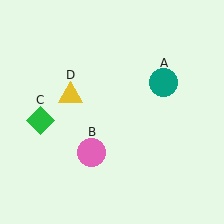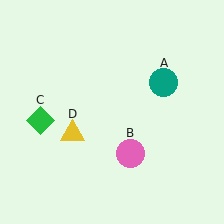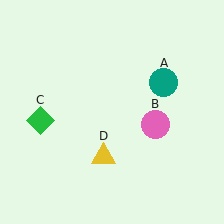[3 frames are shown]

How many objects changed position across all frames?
2 objects changed position: pink circle (object B), yellow triangle (object D).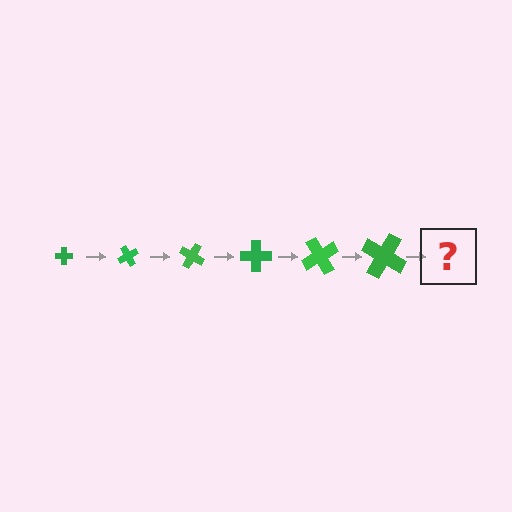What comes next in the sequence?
The next element should be a cross, larger than the previous one and rotated 360 degrees from the start.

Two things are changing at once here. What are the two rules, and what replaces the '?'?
The two rules are that the cross grows larger each step and it rotates 60 degrees each step. The '?' should be a cross, larger than the previous one and rotated 360 degrees from the start.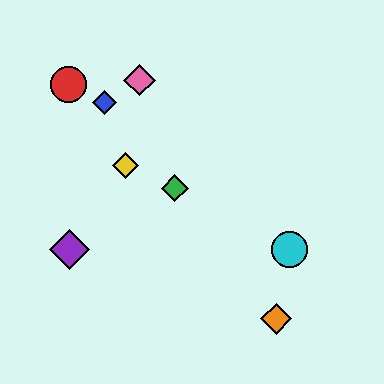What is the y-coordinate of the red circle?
The red circle is at y≈84.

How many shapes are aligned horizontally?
2 shapes (the purple diamond, the cyan circle) are aligned horizontally.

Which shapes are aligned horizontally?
The purple diamond, the cyan circle are aligned horizontally.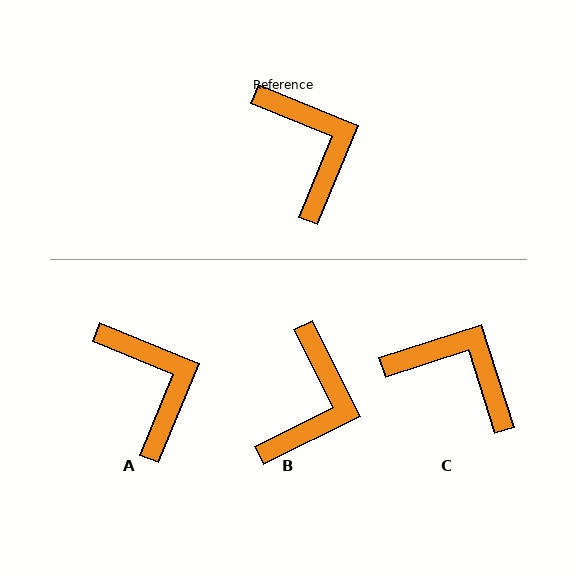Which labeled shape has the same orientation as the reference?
A.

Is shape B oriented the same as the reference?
No, it is off by about 41 degrees.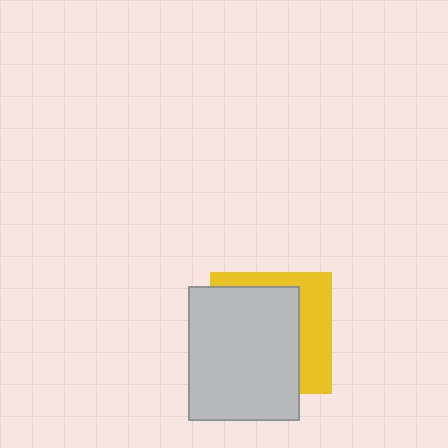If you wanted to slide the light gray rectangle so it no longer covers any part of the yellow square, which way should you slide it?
Slide it left — that is the most direct way to separate the two shapes.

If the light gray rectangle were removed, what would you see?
You would see the complete yellow square.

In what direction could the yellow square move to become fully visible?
The yellow square could move right. That would shift it out from behind the light gray rectangle entirely.